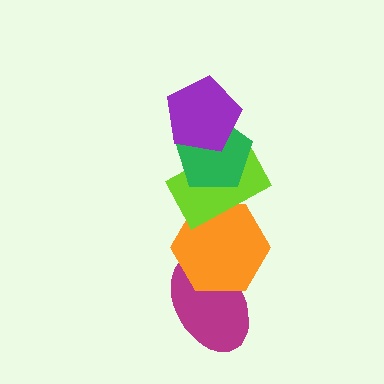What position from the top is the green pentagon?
The green pentagon is 2nd from the top.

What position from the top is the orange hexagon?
The orange hexagon is 4th from the top.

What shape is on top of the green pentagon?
The purple pentagon is on top of the green pentagon.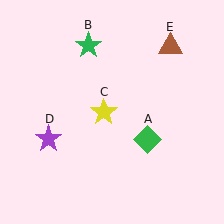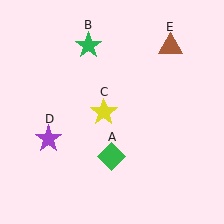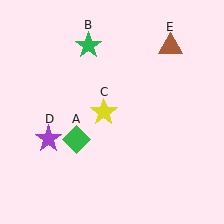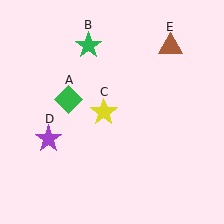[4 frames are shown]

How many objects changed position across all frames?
1 object changed position: green diamond (object A).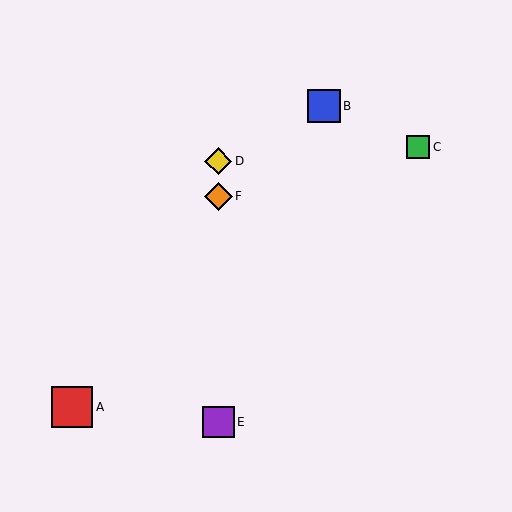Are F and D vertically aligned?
Yes, both are at x≈218.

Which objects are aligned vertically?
Objects D, E, F are aligned vertically.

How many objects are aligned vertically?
3 objects (D, E, F) are aligned vertically.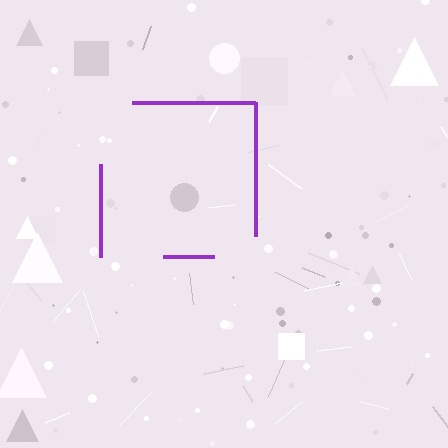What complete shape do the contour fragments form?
The contour fragments form a square.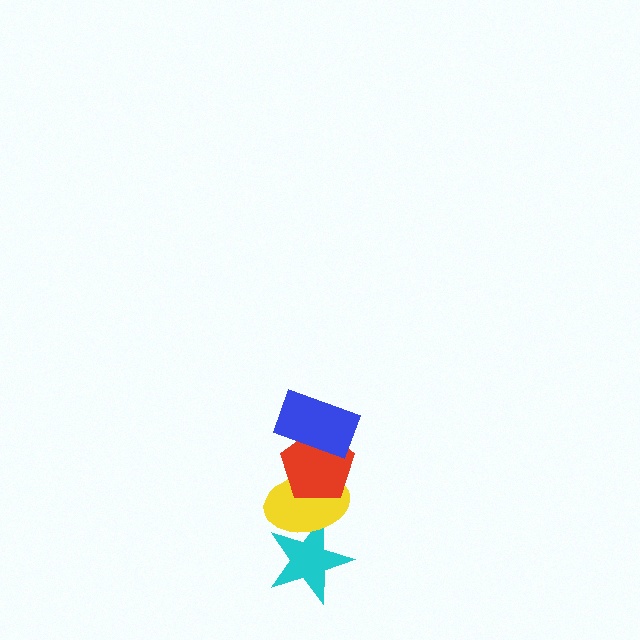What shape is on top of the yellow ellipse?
The red pentagon is on top of the yellow ellipse.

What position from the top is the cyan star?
The cyan star is 4th from the top.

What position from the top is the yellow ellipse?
The yellow ellipse is 3rd from the top.